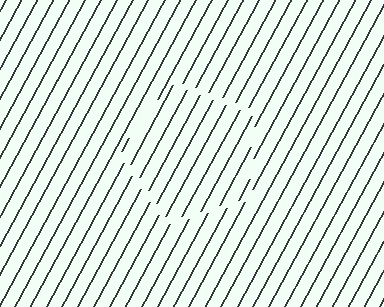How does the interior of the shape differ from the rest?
The interior of the shape contains the same grating, shifted by half a period — the contour is defined by the phase discontinuity where line-ends from the inner and outer gratings abut.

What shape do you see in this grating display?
An illusory pentagon. The interior of the shape contains the same grating, shifted by half a period — the contour is defined by the phase discontinuity where line-ends from the inner and outer gratings abut.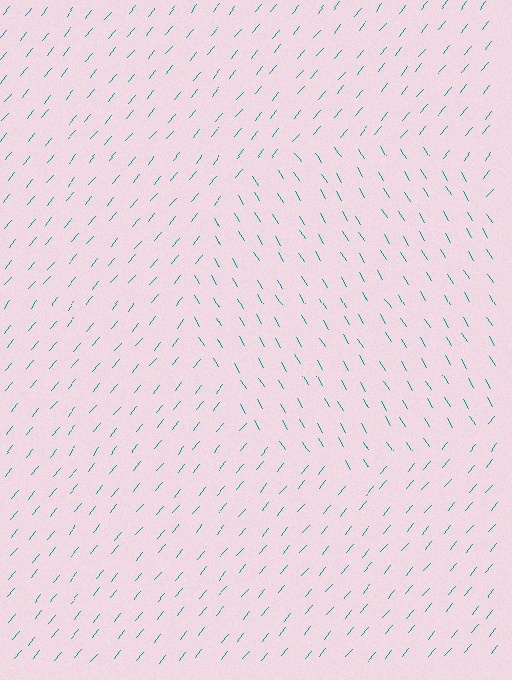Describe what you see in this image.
The image is filled with small teal line segments. A circle region in the image has lines oriented differently from the surrounding lines, creating a visible texture boundary.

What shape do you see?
I see a circle.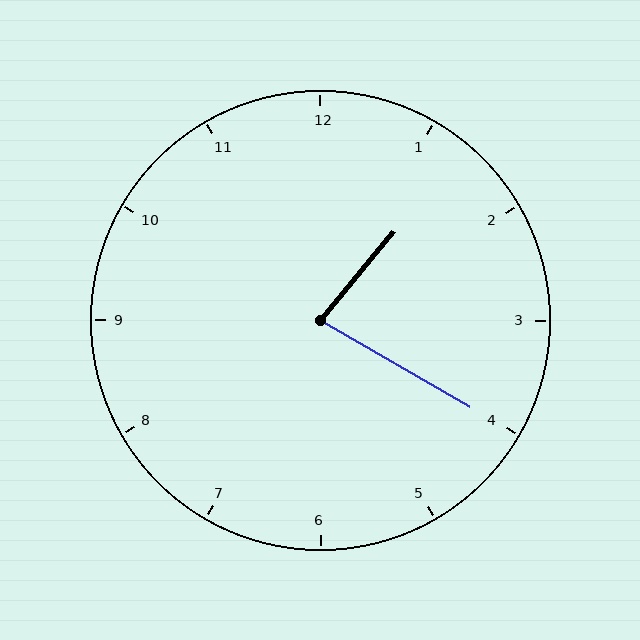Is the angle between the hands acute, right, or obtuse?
It is acute.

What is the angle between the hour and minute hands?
Approximately 80 degrees.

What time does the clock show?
1:20.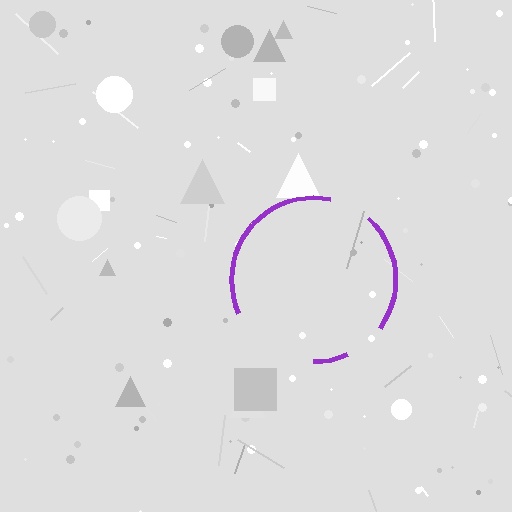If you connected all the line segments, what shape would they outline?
They would outline a circle.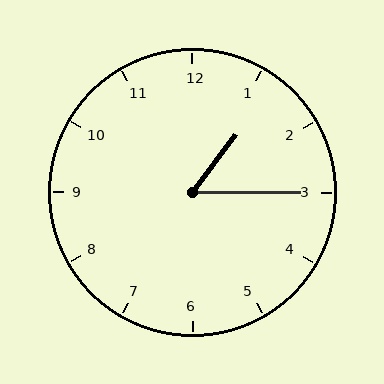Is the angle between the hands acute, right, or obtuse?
It is acute.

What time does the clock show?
1:15.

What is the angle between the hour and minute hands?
Approximately 52 degrees.